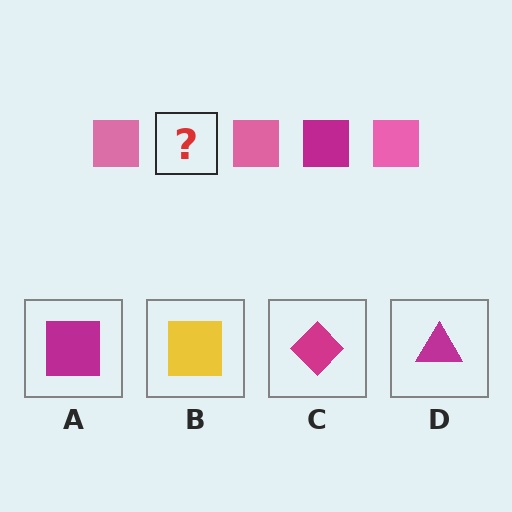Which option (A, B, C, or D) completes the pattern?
A.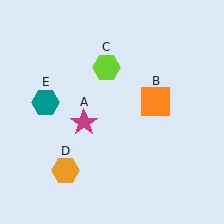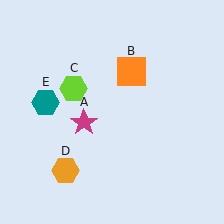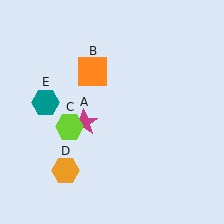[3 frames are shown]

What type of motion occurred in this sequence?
The orange square (object B), lime hexagon (object C) rotated counterclockwise around the center of the scene.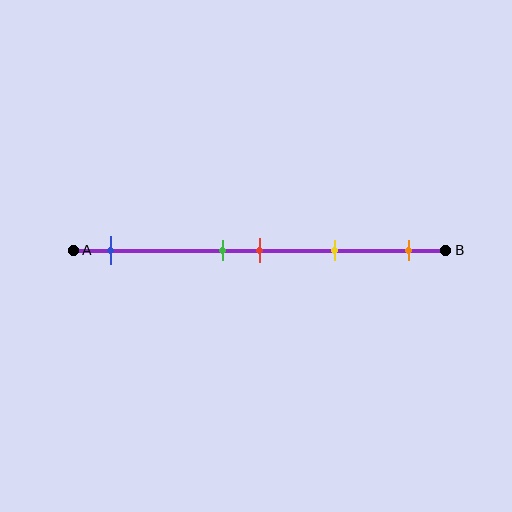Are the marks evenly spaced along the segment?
No, the marks are not evenly spaced.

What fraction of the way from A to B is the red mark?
The red mark is approximately 50% (0.5) of the way from A to B.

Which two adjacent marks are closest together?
The green and red marks are the closest adjacent pair.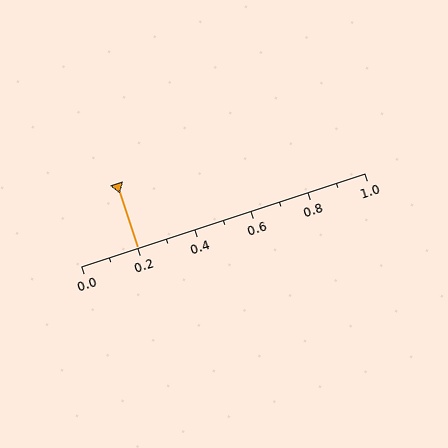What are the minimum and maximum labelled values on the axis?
The axis runs from 0.0 to 1.0.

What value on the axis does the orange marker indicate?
The marker indicates approximately 0.2.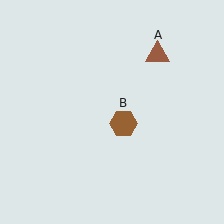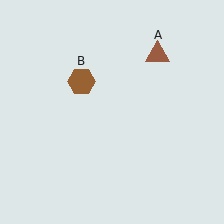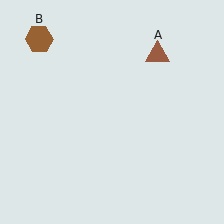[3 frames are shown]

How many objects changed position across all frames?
1 object changed position: brown hexagon (object B).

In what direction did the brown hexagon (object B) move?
The brown hexagon (object B) moved up and to the left.